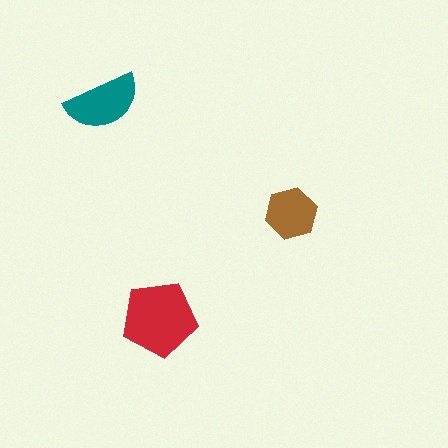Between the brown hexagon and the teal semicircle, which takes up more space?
The teal semicircle.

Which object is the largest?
The red pentagon.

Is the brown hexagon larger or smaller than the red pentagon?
Smaller.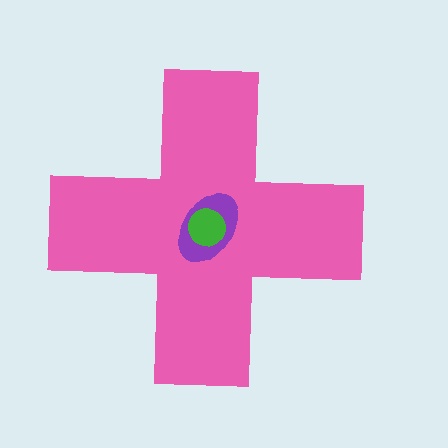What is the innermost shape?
The green circle.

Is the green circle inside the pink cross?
Yes.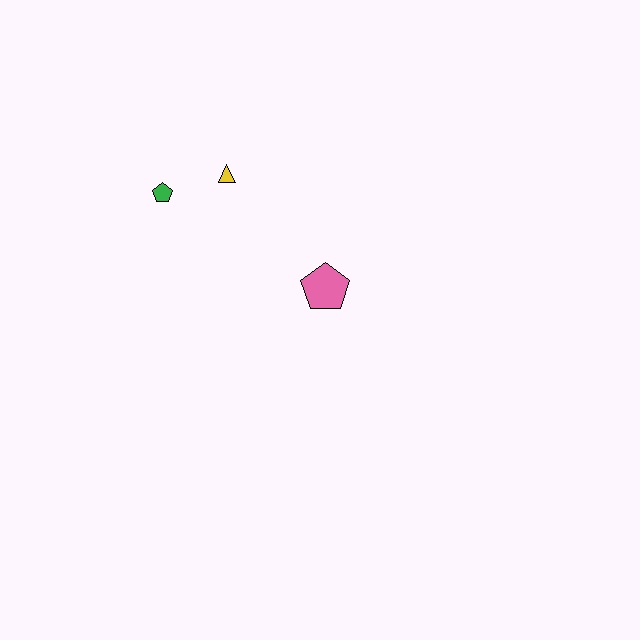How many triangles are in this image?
There is 1 triangle.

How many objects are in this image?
There are 3 objects.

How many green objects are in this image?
There is 1 green object.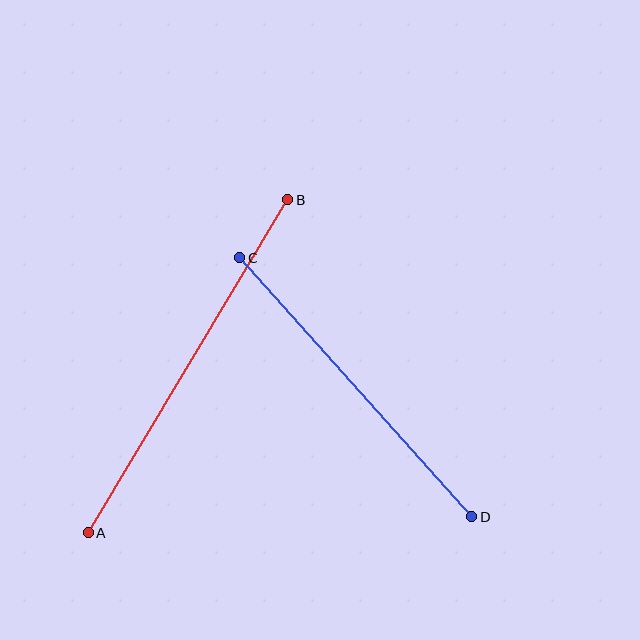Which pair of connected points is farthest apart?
Points A and B are farthest apart.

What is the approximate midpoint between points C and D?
The midpoint is at approximately (356, 387) pixels.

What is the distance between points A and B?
The distance is approximately 388 pixels.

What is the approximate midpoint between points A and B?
The midpoint is at approximately (188, 366) pixels.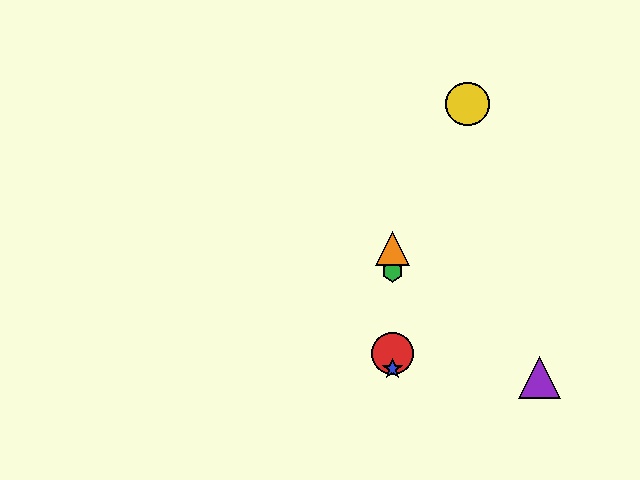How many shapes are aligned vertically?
4 shapes (the red circle, the blue star, the green hexagon, the orange triangle) are aligned vertically.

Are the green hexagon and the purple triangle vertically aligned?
No, the green hexagon is at x≈393 and the purple triangle is at x≈539.